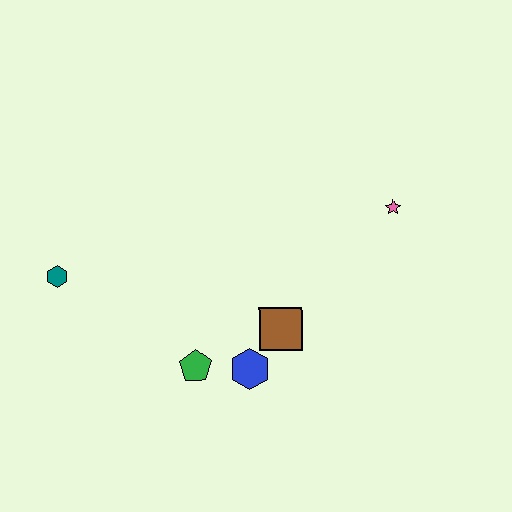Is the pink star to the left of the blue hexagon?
No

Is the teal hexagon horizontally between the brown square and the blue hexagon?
No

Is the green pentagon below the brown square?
Yes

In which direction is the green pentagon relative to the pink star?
The green pentagon is to the left of the pink star.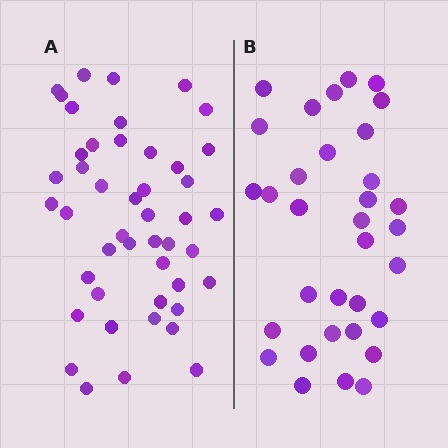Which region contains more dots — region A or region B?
Region A (the left region) has more dots.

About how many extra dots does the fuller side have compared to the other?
Region A has approximately 15 more dots than region B.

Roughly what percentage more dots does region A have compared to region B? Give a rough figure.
About 40% more.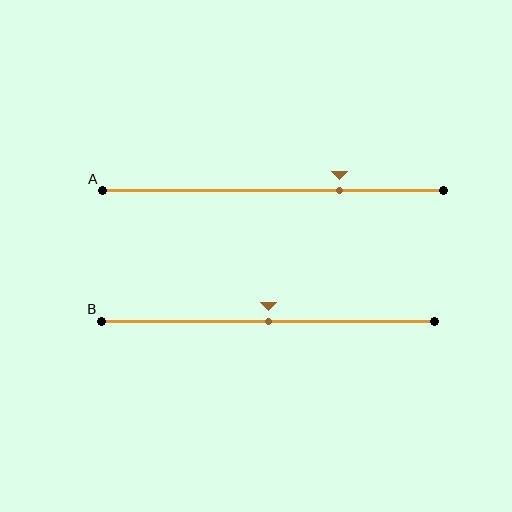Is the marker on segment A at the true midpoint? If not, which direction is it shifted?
No, the marker on segment A is shifted to the right by about 19% of the segment length.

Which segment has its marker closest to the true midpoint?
Segment B has its marker closest to the true midpoint.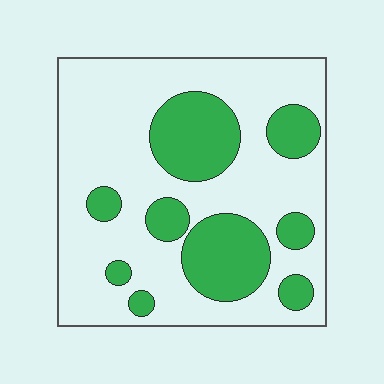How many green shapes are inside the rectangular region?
9.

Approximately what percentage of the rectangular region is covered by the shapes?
Approximately 30%.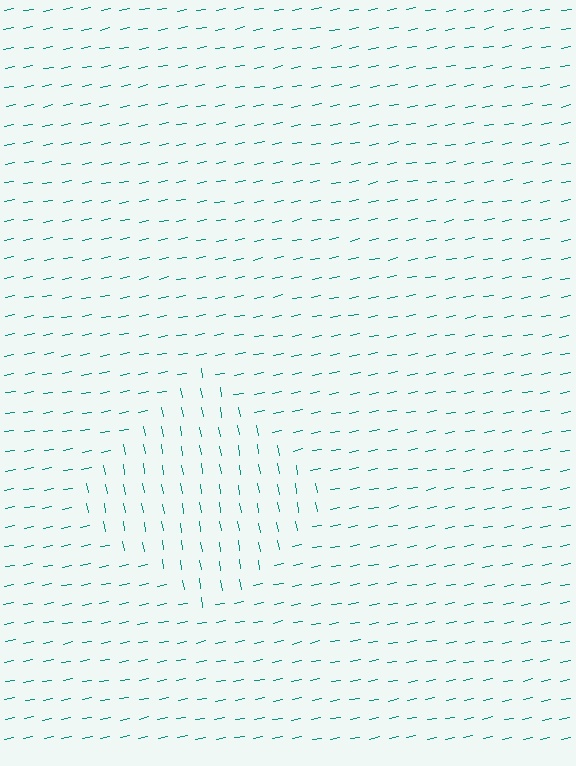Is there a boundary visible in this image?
Yes, there is a texture boundary formed by a change in line orientation.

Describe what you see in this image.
The image is filled with small teal line segments. A diamond region in the image has lines oriented differently from the surrounding lines, creating a visible texture boundary.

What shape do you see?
I see a diamond.